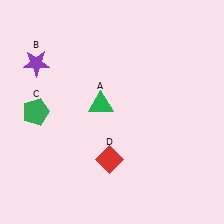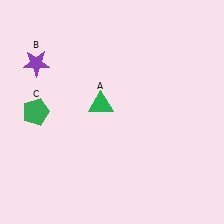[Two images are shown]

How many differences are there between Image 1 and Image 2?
There is 1 difference between the two images.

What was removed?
The red diamond (D) was removed in Image 2.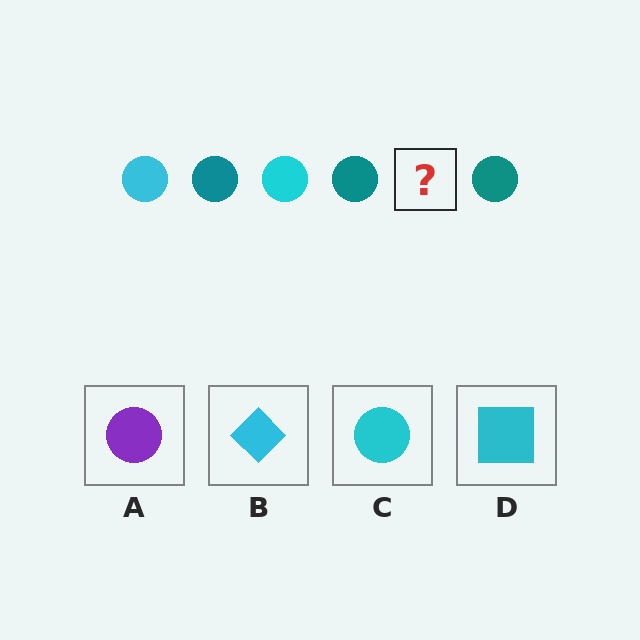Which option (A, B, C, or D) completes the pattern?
C.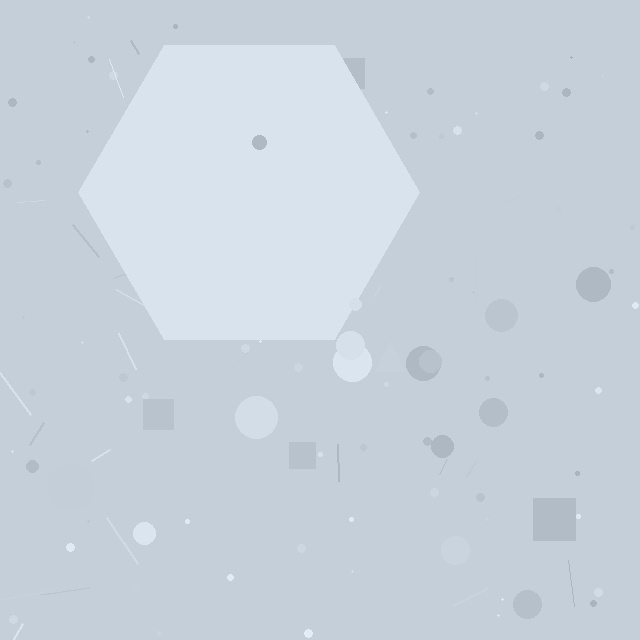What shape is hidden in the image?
A hexagon is hidden in the image.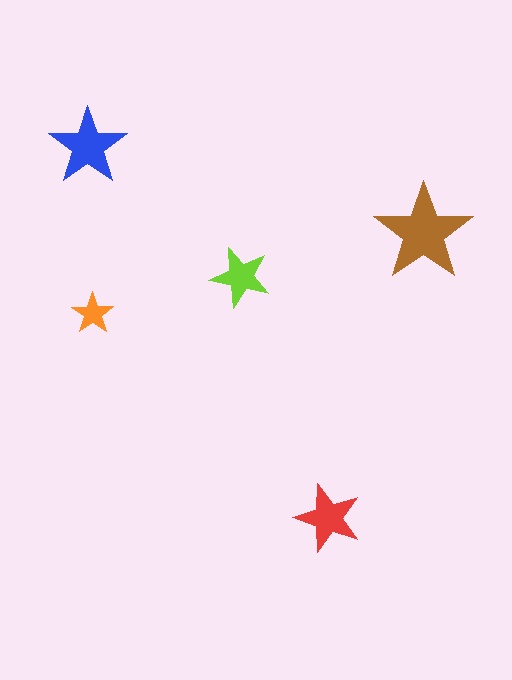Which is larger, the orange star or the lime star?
The lime one.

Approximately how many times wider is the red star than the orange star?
About 1.5 times wider.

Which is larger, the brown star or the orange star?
The brown one.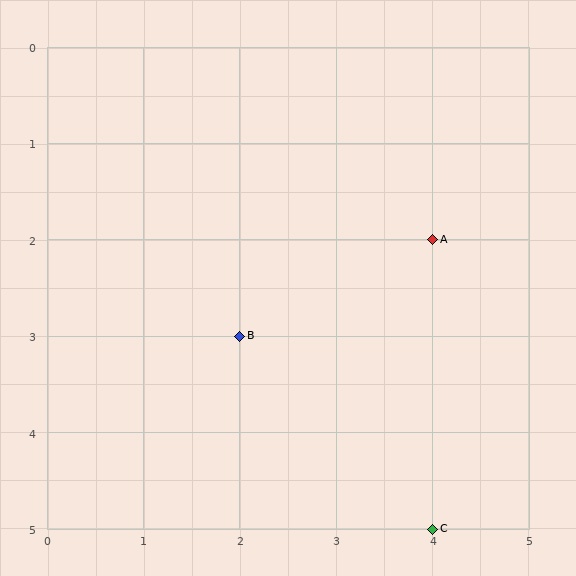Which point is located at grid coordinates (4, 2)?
Point A is at (4, 2).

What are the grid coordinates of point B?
Point B is at grid coordinates (2, 3).